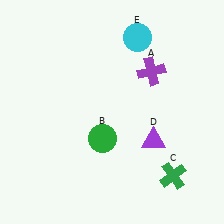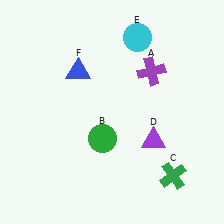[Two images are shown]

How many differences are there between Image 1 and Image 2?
There is 1 difference between the two images.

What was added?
A blue triangle (F) was added in Image 2.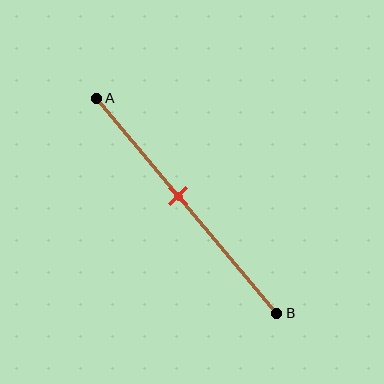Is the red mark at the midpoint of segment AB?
No, the mark is at about 45% from A, not at the 50% midpoint.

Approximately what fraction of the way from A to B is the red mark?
The red mark is approximately 45% of the way from A to B.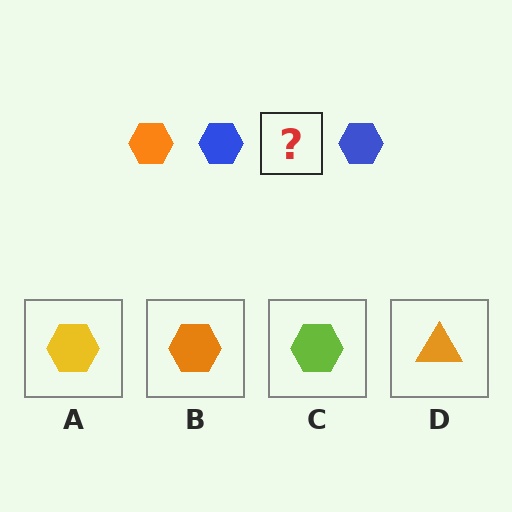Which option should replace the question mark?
Option B.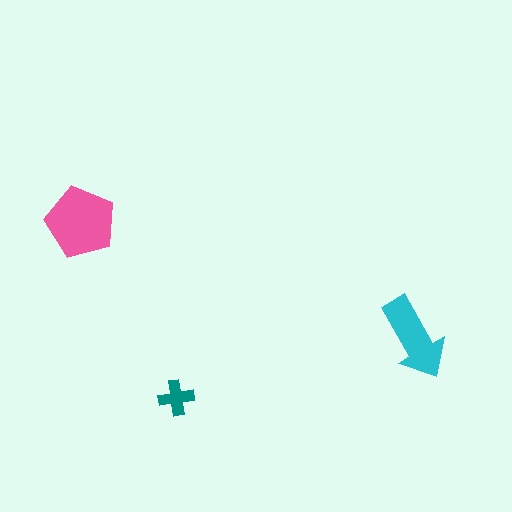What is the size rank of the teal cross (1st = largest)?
3rd.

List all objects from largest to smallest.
The pink pentagon, the cyan arrow, the teal cross.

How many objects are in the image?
There are 3 objects in the image.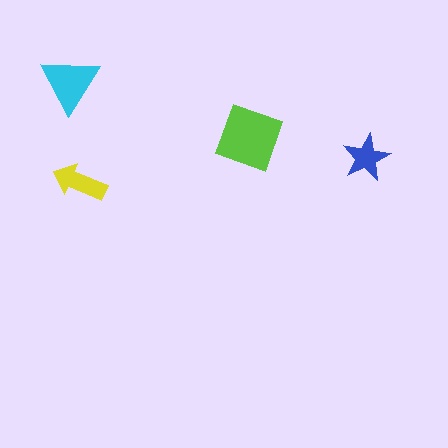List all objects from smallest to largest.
The blue star, the yellow arrow, the cyan triangle, the lime square.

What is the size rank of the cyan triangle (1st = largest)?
2nd.